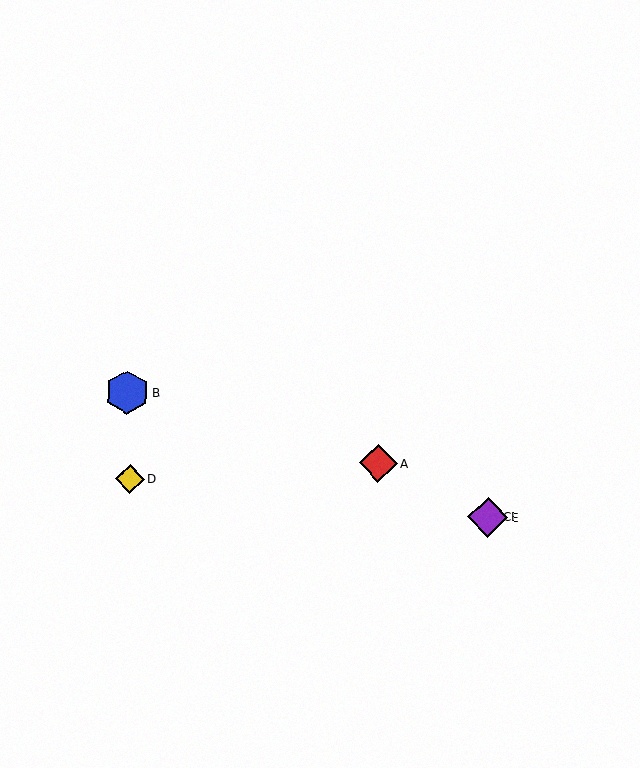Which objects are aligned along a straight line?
Objects A, C, E are aligned along a straight line.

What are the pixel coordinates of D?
Object D is at (130, 479).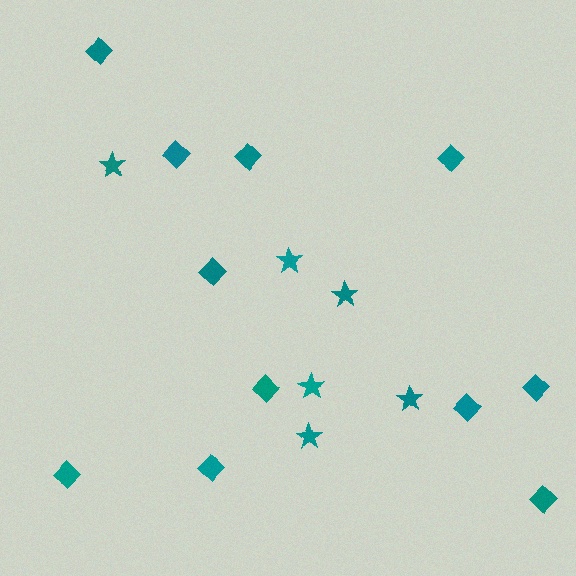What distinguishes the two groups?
There are 2 groups: one group of diamonds (11) and one group of stars (6).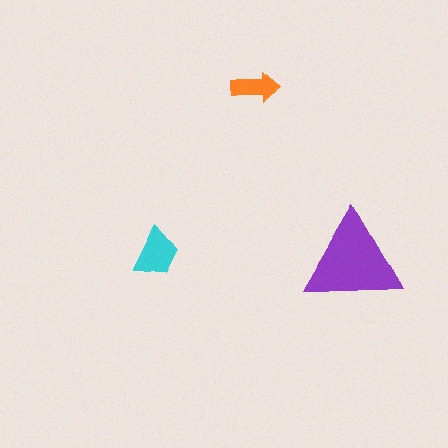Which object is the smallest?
The orange arrow.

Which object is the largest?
The purple triangle.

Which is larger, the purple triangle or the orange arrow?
The purple triangle.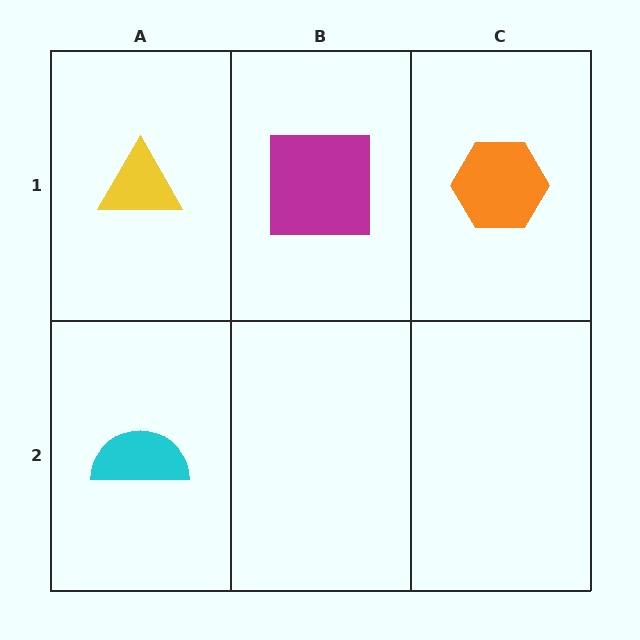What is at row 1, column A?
A yellow triangle.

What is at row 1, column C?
An orange hexagon.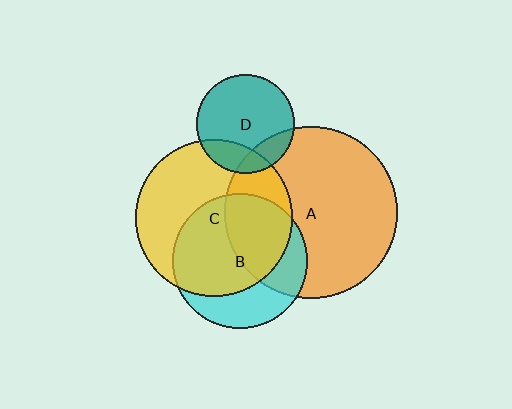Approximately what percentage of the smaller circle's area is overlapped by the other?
Approximately 20%.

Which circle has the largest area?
Circle A (orange).